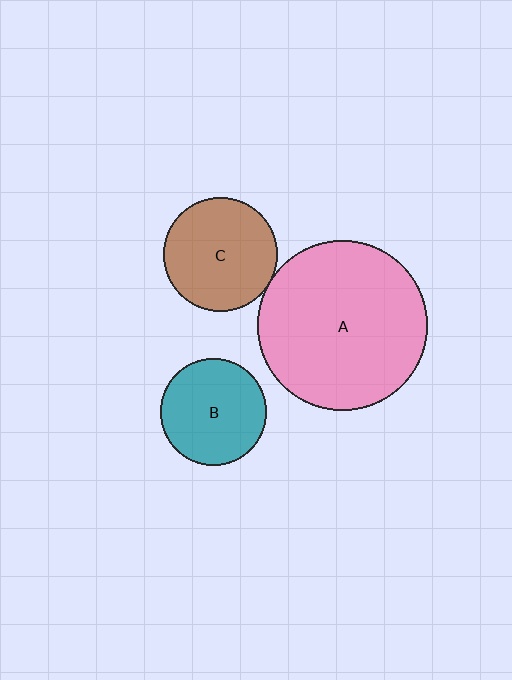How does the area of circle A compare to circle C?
Approximately 2.2 times.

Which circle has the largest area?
Circle A (pink).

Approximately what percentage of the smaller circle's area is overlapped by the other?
Approximately 5%.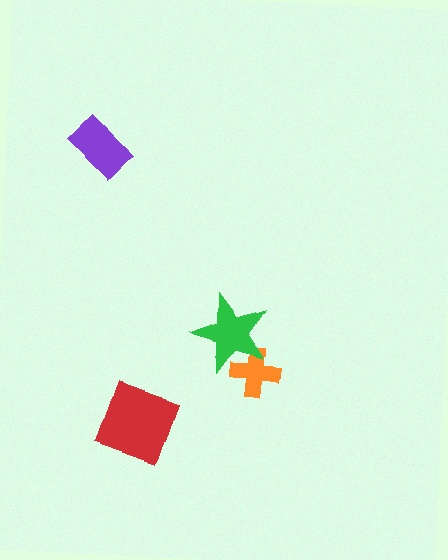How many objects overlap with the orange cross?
1 object overlaps with the orange cross.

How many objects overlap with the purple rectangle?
0 objects overlap with the purple rectangle.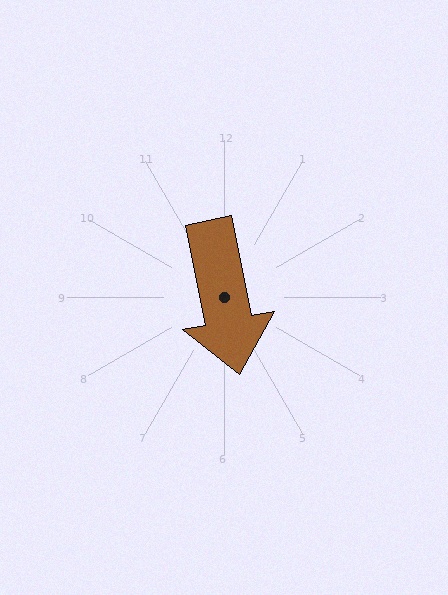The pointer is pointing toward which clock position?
Roughly 6 o'clock.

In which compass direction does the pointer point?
South.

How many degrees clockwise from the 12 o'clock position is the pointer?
Approximately 169 degrees.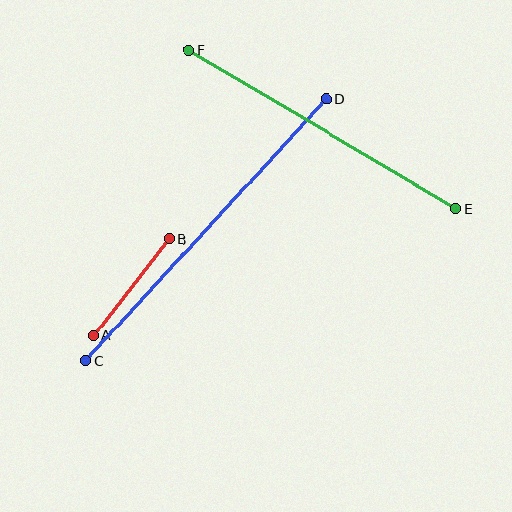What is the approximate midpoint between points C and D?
The midpoint is at approximately (206, 230) pixels.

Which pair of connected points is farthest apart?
Points C and D are farthest apart.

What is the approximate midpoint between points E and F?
The midpoint is at approximately (323, 129) pixels.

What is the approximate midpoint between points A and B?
The midpoint is at approximately (132, 287) pixels.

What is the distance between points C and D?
The distance is approximately 355 pixels.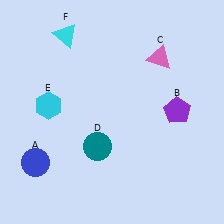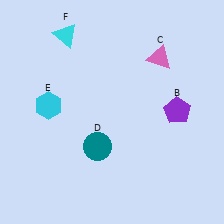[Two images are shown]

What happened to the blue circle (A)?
The blue circle (A) was removed in Image 2. It was in the bottom-left area of Image 1.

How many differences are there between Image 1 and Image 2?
There is 1 difference between the two images.